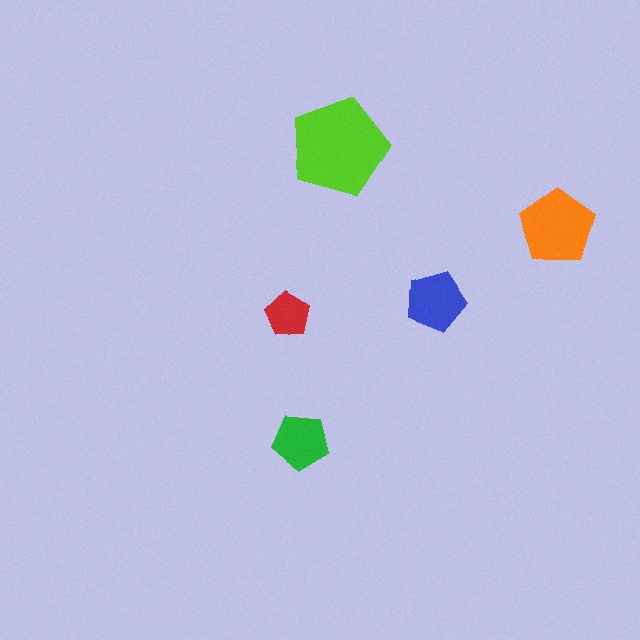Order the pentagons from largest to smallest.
the lime one, the orange one, the blue one, the green one, the red one.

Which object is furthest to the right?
The orange pentagon is rightmost.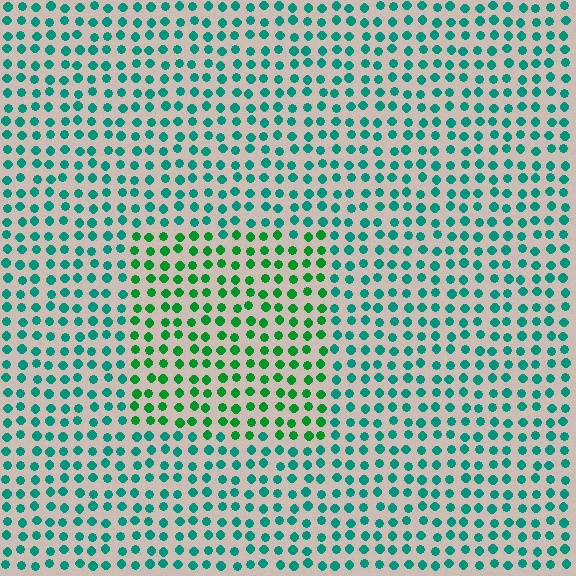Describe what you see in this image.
The image is filled with small teal elements in a uniform arrangement. A rectangle-shaped region is visible where the elements are tinted to a slightly different hue, forming a subtle color boundary.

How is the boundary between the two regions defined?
The boundary is defined purely by a slight shift in hue (about 34 degrees). Spacing, size, and orientation are identical on both sides.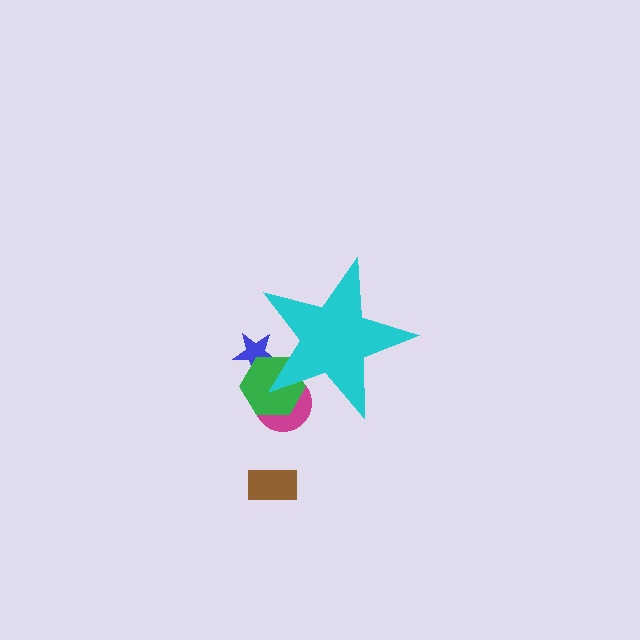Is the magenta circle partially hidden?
Yes, the magenta circle is partially hidden behind the cyan star.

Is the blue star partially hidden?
Yes, the blue star is partially hidden behind the cyan star.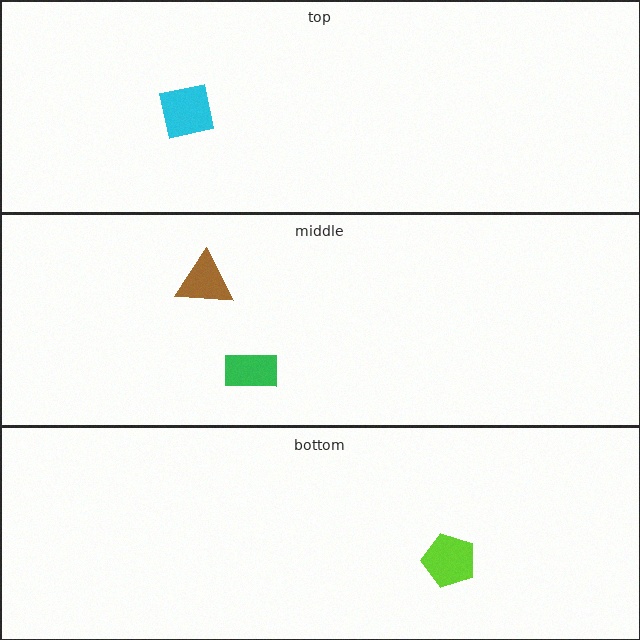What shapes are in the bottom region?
The lime pentagon.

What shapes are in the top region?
The cyan square.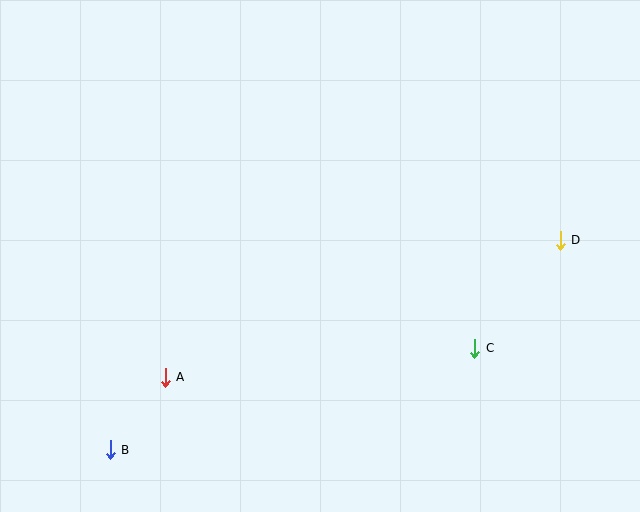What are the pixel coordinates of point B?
Point B is at (110, 450).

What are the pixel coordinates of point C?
Point C is at (475, 348).